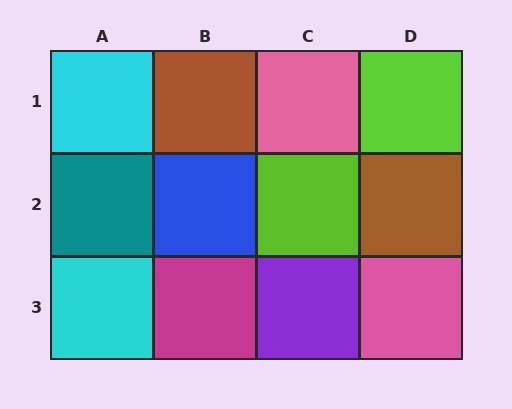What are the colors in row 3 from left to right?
Cyan, magenta, purple, pink.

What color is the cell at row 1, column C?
Pink.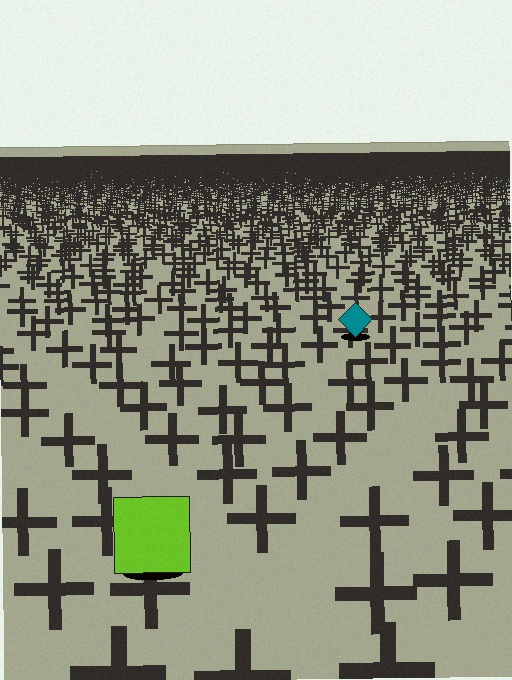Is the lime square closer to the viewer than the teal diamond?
Yes. The lime square is closer — you can tell from the texture gradient: the ground texture is coarser near it.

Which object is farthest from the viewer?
The teal diamond is farthest from the viewer. It appears smaller and the ground texture around it is denser.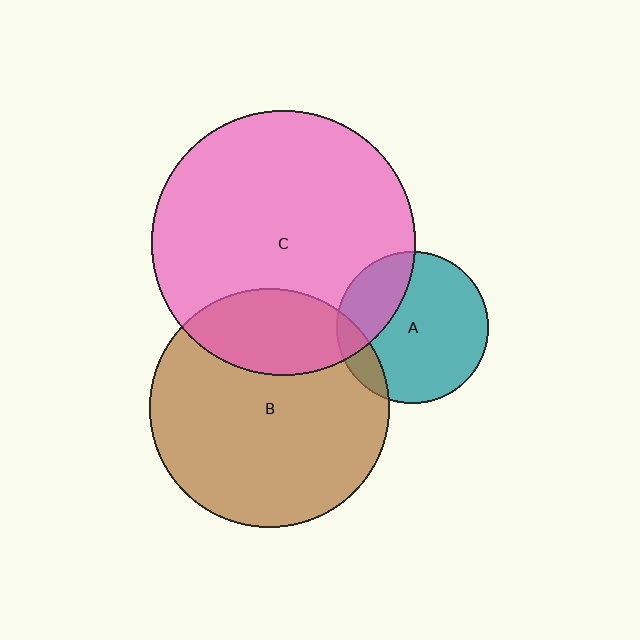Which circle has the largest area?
Circle C (pink).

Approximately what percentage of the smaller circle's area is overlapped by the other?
Approximately 25%.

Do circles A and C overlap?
Yes.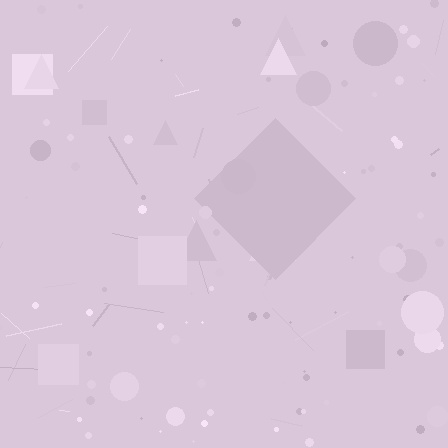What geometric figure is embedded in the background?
A diamond is embedded in the background.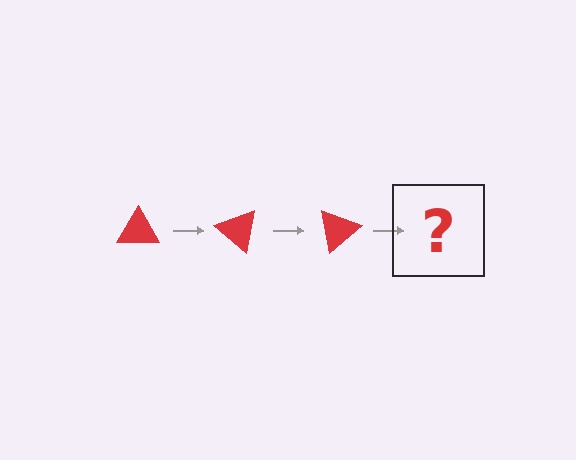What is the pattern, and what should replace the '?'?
The pattern is that the triangle rotates 40 degrees each step. The '?' should be a red triangle rotated 120 degrees.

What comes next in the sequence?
The next element should be a red triangle rotated 120 degrees.